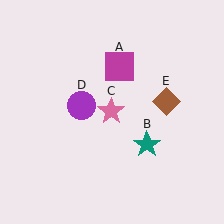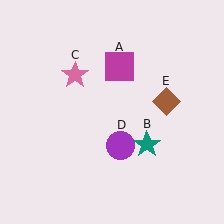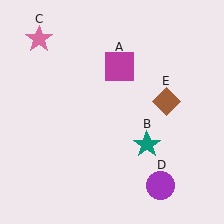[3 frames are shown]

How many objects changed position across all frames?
2 objects changed position: pink star (object C), purple circle (object D).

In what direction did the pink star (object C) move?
The pink star (object C) moved up and to the left.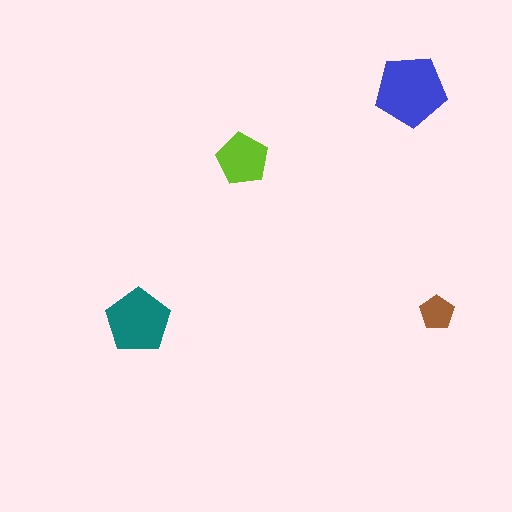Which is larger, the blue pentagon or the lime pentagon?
The blue one.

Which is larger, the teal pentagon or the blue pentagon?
The blue one.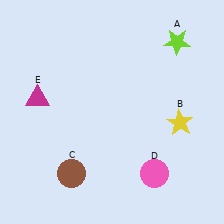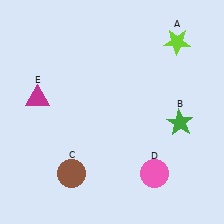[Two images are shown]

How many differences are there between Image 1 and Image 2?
There is 1 difference between the two images.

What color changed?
The star (B) changed from yellow in Image 1 to green in Image 2.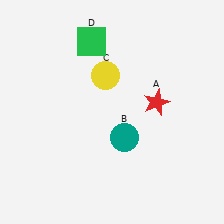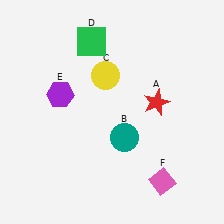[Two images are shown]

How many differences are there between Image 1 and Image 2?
There are 2 differences between the two images.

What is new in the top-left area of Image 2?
A purple hexagon (E) was added in the top-left area of Image 2.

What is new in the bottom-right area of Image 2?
A pink diamond (F) was added in the bottom-right area of Image 2.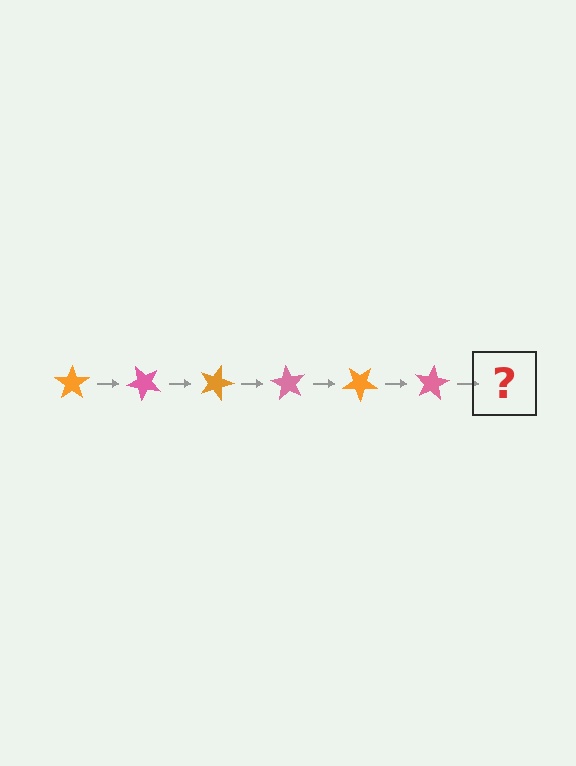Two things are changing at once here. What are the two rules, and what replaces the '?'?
The two rules are that it rotates 45 degrees each step and the color cycles through orange and pink. The '?' should be an orange star, rotated 270 degrees from the start.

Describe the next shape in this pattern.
It should be an orange star, rotated 270 degrees from the start.